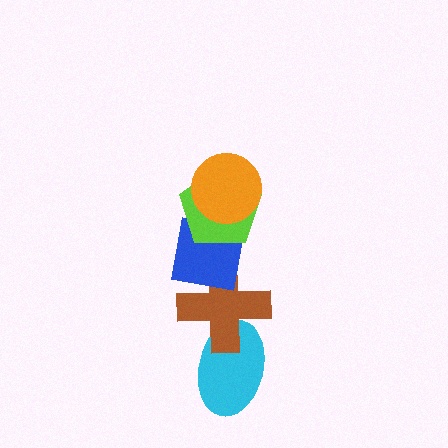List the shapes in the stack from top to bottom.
From top to bottom: the orange circle, the lime pentagon, the blue square, the brown cross, the cyan ellipse.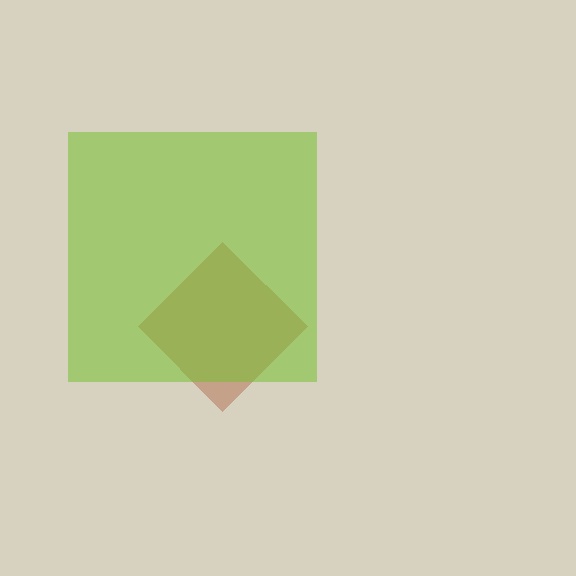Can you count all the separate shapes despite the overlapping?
Yes, there are 2 separate shapes.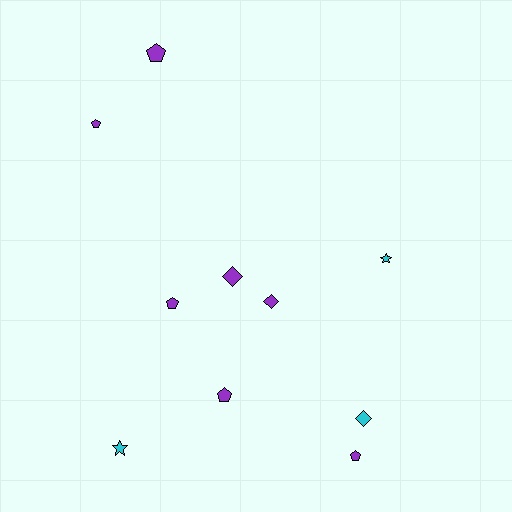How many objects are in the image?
There are 10 objects.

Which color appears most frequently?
Purple, with 7 objects.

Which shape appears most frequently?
Pentagon, with 5 objects.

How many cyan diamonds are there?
There is 1 cyan diamond.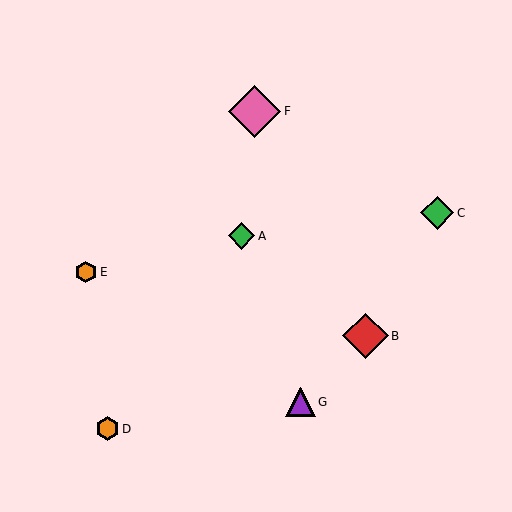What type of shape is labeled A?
Shape A is a green diamond.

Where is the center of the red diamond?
The center of the red diamond is at (365, 336).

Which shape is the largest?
The pink diamond (labeled F) is the largest.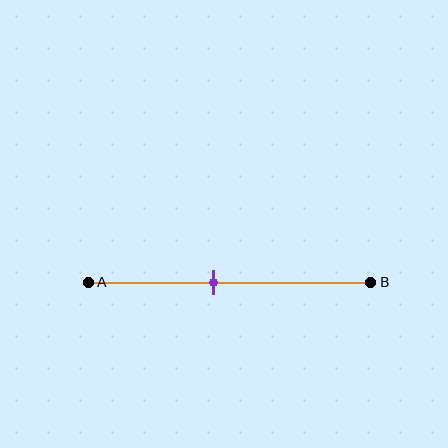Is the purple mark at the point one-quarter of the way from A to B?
No, the mark is at about 45% from A, not at the 25% one-quarter point.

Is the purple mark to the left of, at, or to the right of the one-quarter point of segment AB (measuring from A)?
The purple mark is to the right of the one-quarter point of segment AB.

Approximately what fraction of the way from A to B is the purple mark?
The purple mark is approximately 45% of the way from A to B.